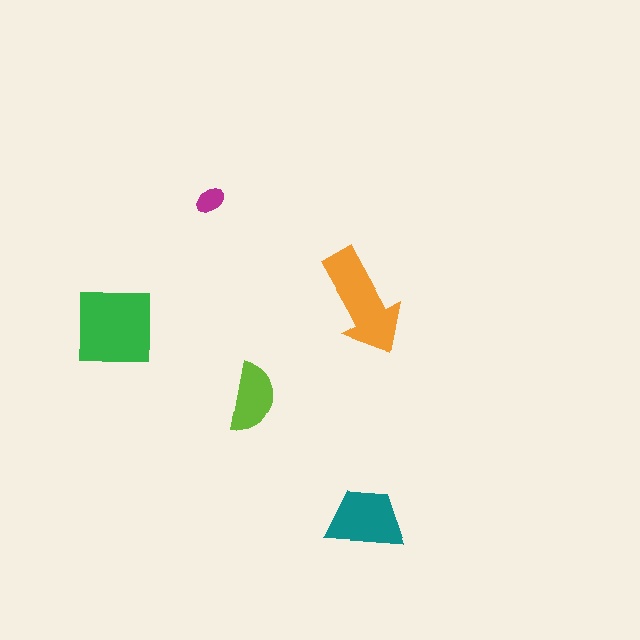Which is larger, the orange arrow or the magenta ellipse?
The orange arrow.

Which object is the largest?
The green square.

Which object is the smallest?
The magenta ellipse.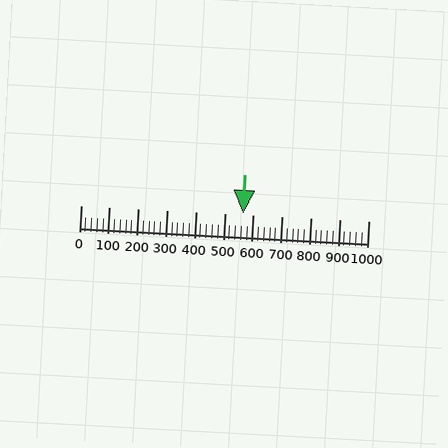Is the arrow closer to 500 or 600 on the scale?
The arrow is closer to 600.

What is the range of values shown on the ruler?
The ruler shows values from 0 to 1000.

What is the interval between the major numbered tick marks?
The major tick marks are spaced 100 units apart.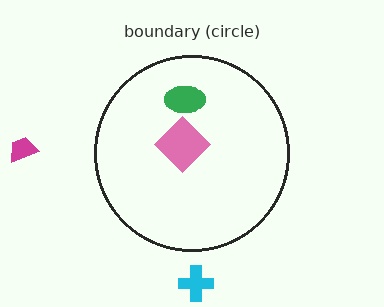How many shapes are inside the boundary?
2 inside, 2 outside.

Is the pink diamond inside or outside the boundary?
Inside.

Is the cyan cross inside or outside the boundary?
Outside.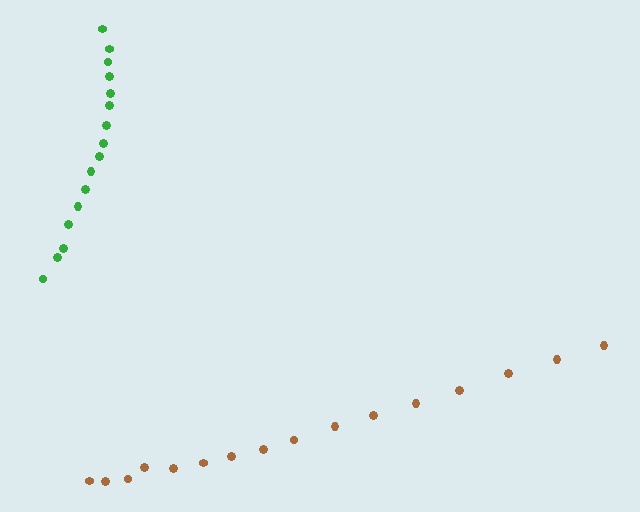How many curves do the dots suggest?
There are 2 distinct paths.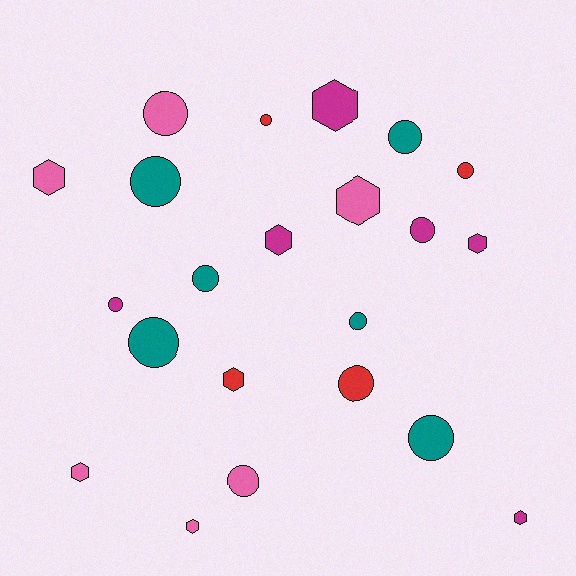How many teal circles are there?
There are 6 teal circles.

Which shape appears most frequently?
Circle, with 13 objects.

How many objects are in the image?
There are 22 objects.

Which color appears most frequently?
Teal, with 6 objects.